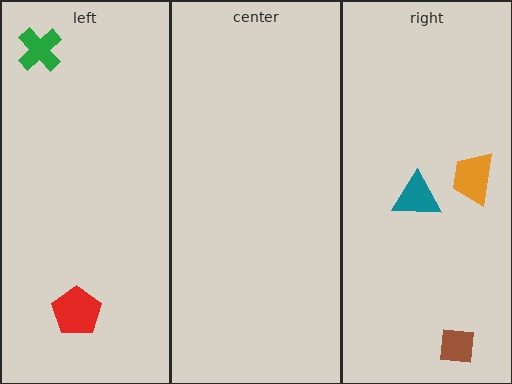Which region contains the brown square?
The right region.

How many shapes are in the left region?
2.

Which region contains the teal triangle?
The right region.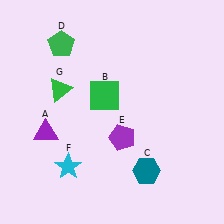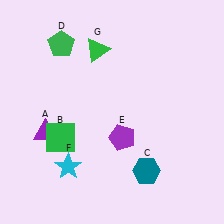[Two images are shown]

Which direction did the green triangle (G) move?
The green triangle (G) moved up.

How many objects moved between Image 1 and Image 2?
2 objects moved between the two images.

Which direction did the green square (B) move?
The green square (B) moved left.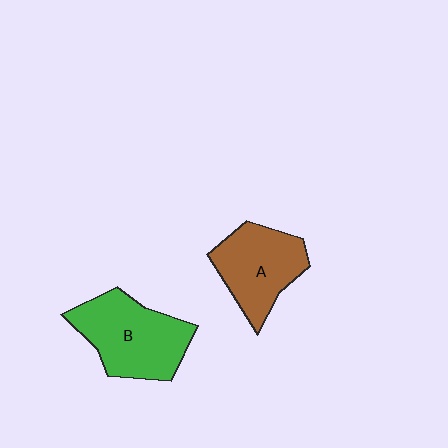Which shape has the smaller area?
Shape A (brown).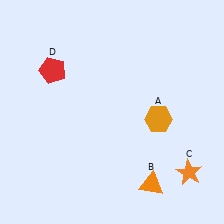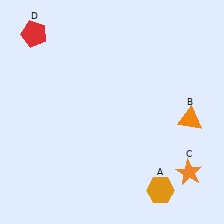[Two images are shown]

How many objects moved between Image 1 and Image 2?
3 objects moved between the two images.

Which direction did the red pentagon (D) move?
The red pentagon (D) moved up.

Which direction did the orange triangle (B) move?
The orange triangle (B) moved up.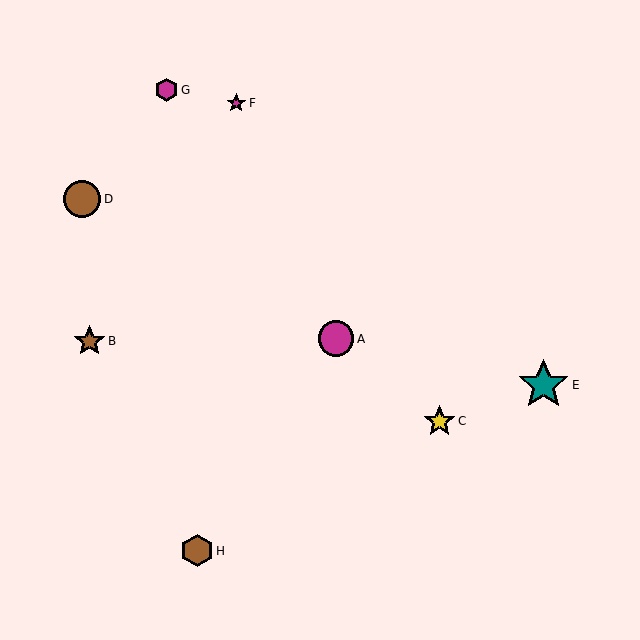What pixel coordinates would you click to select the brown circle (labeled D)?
Click at (82, 199) to select the brown circle D.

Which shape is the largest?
The teal star (labeled E) is the largest.